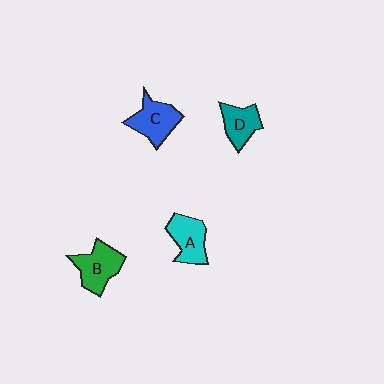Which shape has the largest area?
Shape B (green).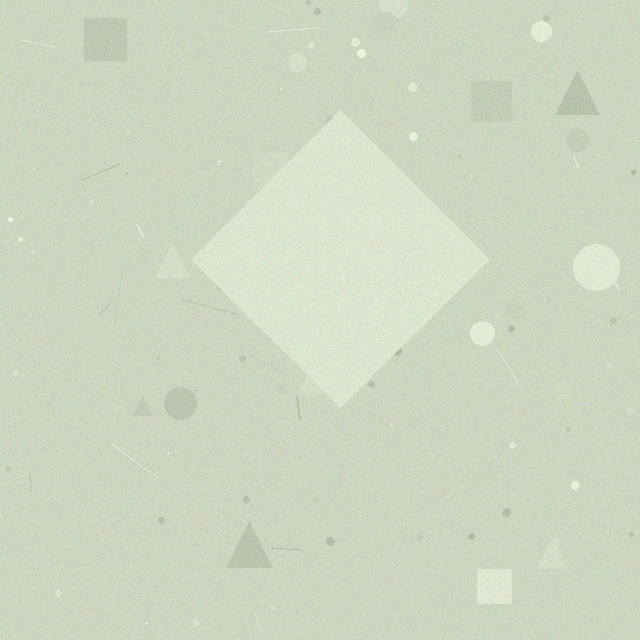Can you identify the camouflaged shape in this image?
The camouflaged shape is a diamond.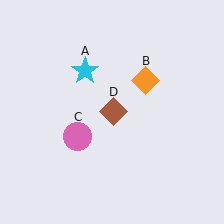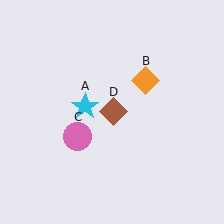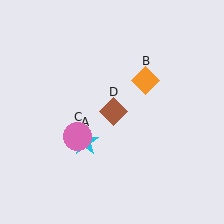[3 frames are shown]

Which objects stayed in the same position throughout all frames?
Orange diamond (object B) and pink circle (object C) and brown diamond (object D) remained stationary.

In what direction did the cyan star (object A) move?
The cyan star (object A) moved down.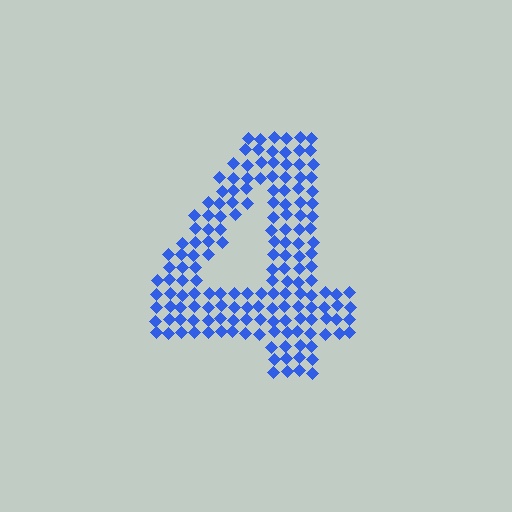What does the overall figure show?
The overall figure shows the digit 4.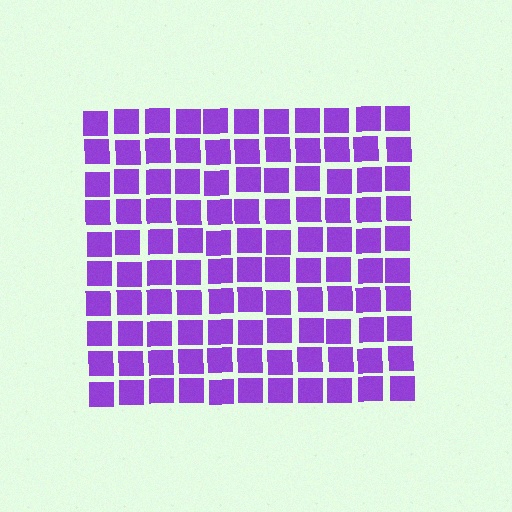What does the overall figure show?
The overall figure shows a square.